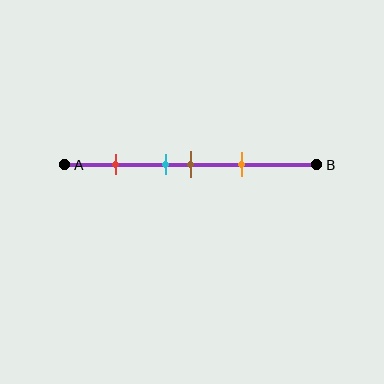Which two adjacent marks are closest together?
The cyan and brown marks are the closest adjacent pair.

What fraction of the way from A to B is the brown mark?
The brown mark is approximately 50% (0.5) of the way from A to B.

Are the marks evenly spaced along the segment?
No, the marks are not evenly spaced.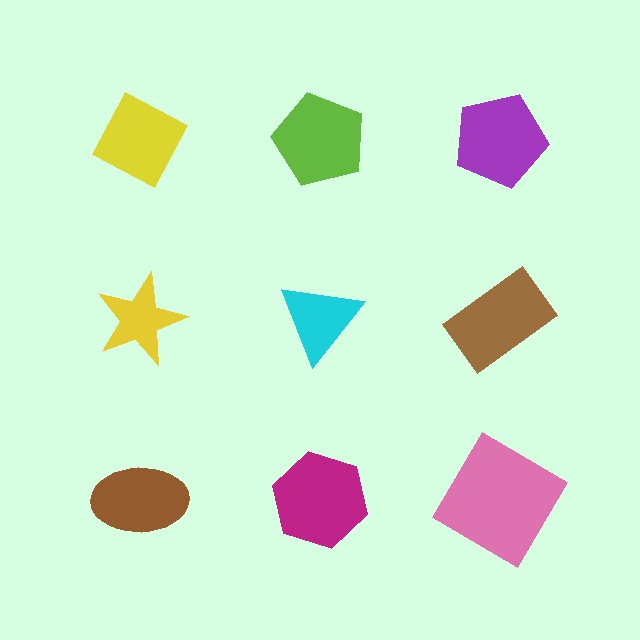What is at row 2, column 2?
A cyan triangle.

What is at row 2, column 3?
A brown rectangle.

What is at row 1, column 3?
A purple pentagon.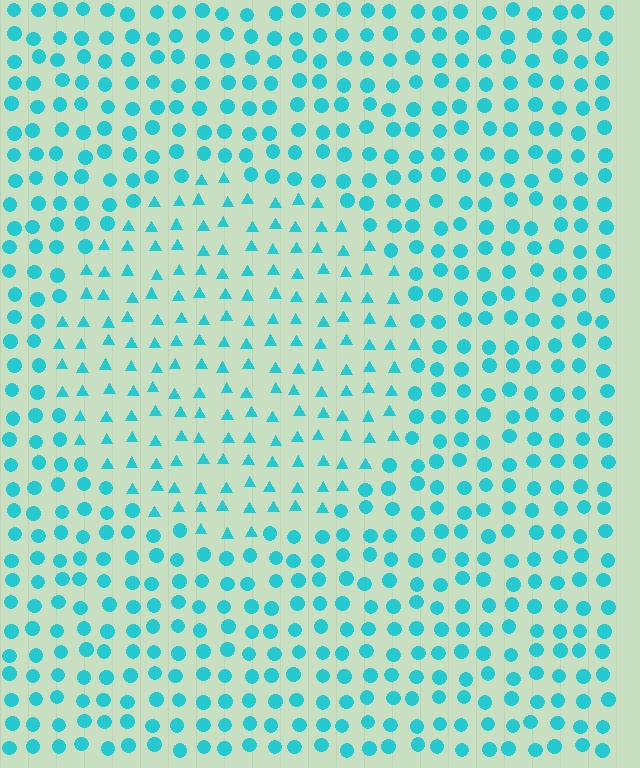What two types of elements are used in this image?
The image uses triangles inside the circle region and circles outside it.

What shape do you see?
I see a circle.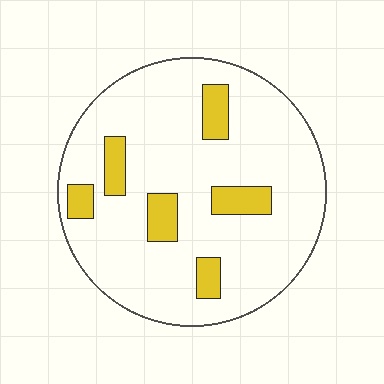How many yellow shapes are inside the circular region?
6.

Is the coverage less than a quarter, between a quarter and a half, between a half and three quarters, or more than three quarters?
Less than a quarter.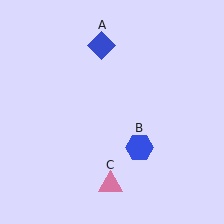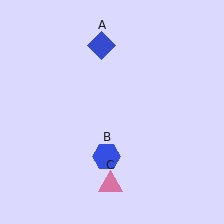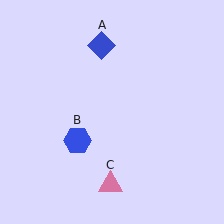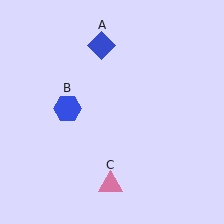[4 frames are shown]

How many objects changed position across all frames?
1 object changed position: blue hexagon (object B).